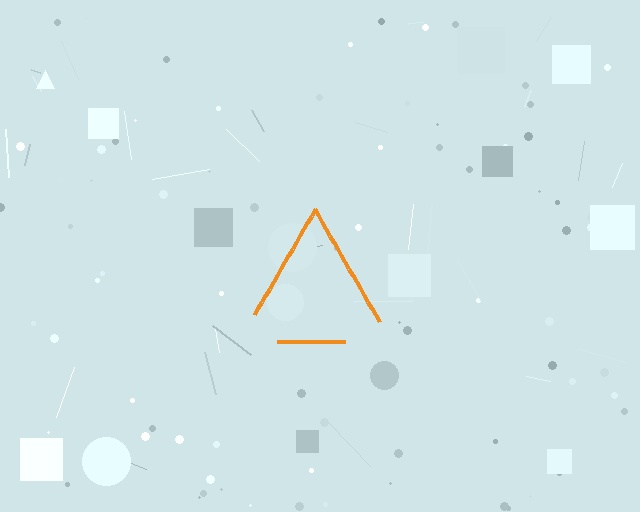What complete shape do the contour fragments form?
The contour fragments form a triangle.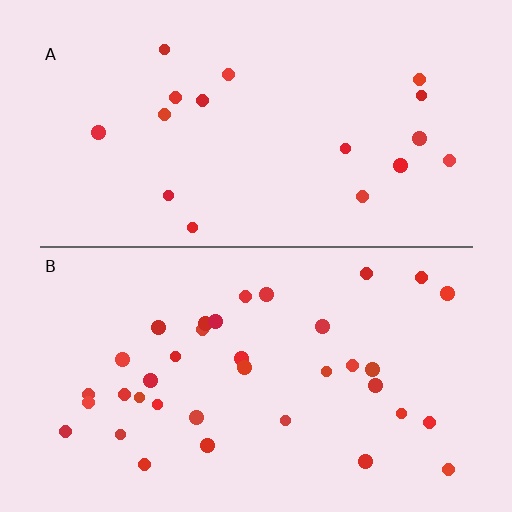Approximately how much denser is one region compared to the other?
Approximately 2.1× — region B over region A.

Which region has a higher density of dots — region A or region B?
B (the bottom).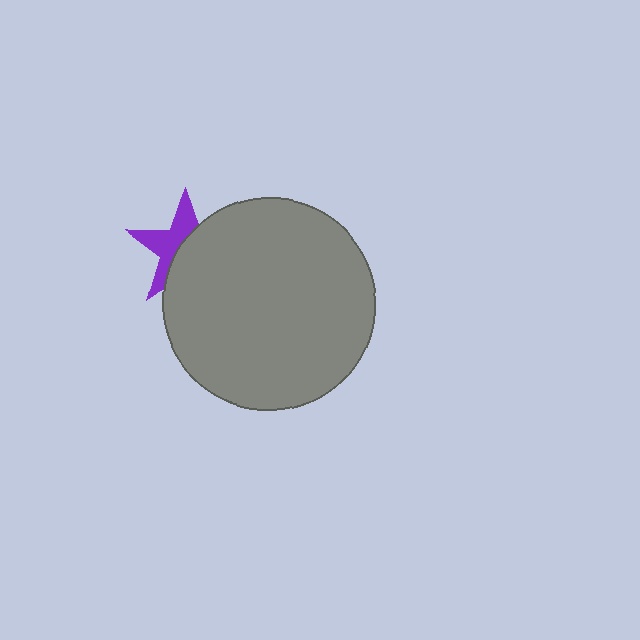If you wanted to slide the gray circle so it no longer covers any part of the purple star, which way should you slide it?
Slide it right — that is the most direct way to separate the two shapes.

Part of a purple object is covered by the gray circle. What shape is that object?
It is a star.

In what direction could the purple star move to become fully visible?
The purple star could move left. That would shift it out from behind the gray circle entirely.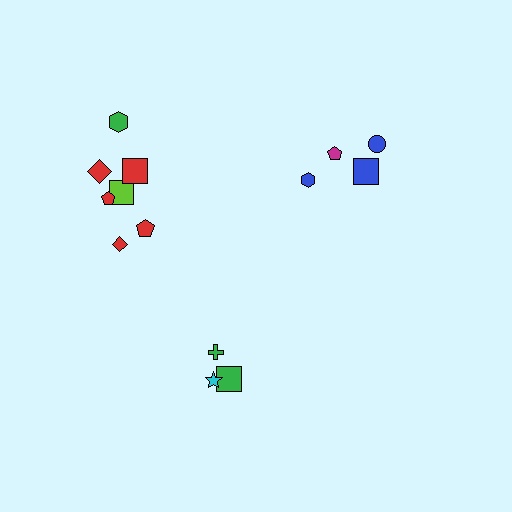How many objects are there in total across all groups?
There are 14 objects.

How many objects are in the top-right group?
There are 4 objects.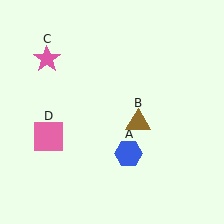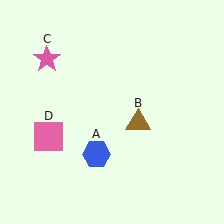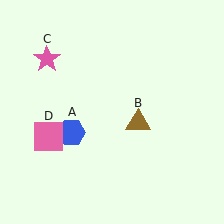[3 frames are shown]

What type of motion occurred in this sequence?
The blue hexagon (object A) rotated clockwise around the center of the scene.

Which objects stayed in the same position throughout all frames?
Brown triangle (object B) and pink star (object C) and pink square (object D) remained stationary.